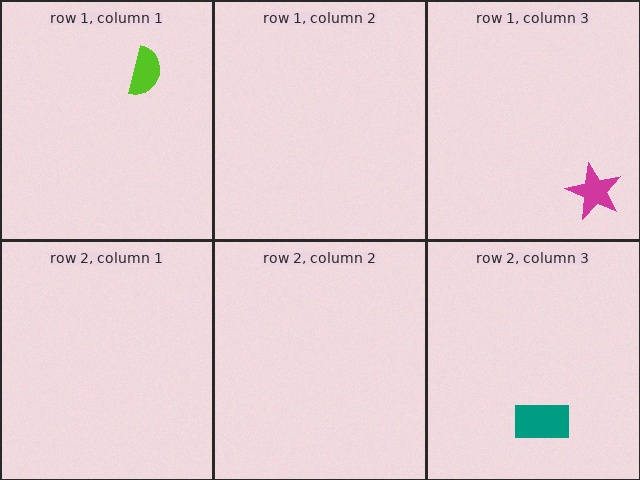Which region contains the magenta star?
The row 1, column 3 region.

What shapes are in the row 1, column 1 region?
The lime semicircle.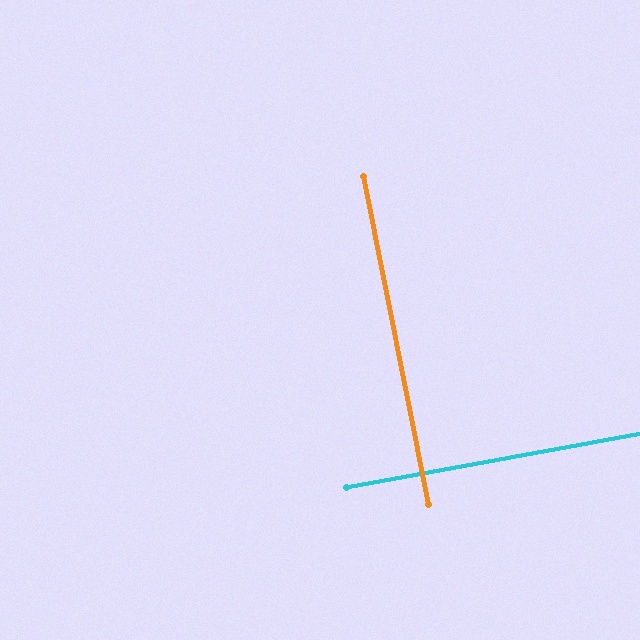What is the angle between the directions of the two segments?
Approximately 89 degrees.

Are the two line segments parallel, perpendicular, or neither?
Perpendicular — they meet at approximately 89°.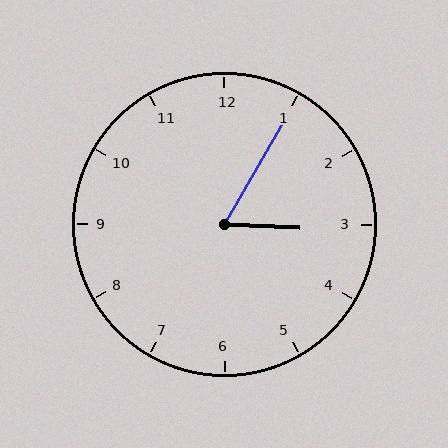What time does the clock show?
3:05.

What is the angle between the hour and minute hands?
Approximately 62 degrees.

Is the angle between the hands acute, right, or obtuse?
It is acute.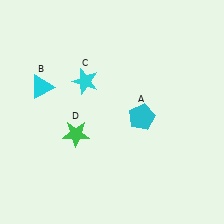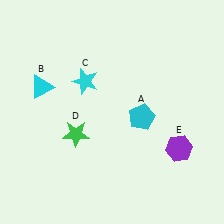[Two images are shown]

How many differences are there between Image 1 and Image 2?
There is 1 difference between the two images.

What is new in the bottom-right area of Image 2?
A purple hexagon (E) was added in the bottom-right area of Image 2.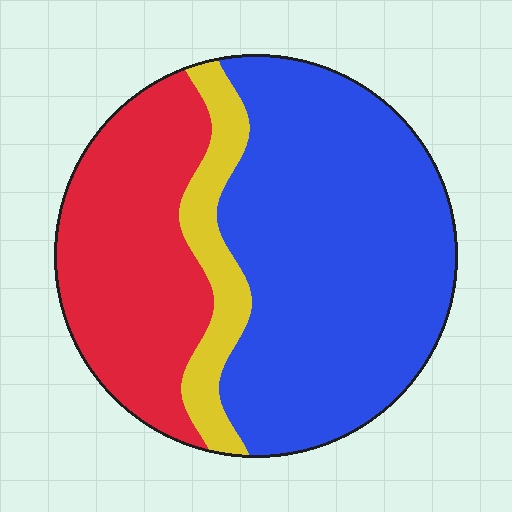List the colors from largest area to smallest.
From largest to smallest: blue, red, yellow.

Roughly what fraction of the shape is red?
Red covers 32% of the shape.